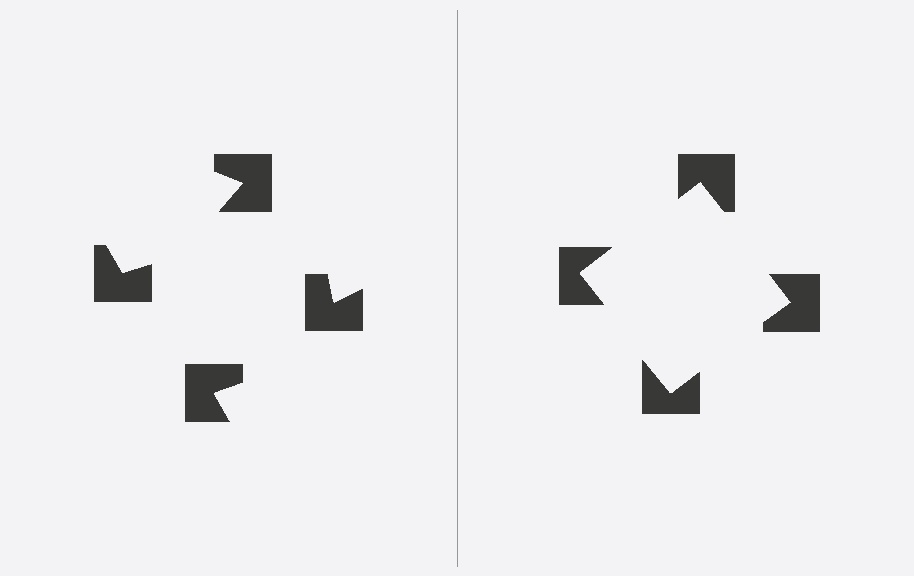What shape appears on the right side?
An illusory square.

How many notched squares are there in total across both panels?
8 — 4 on each side.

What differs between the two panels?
The notched squares are positioned identically on both sides; only the wedge orientations differ. On the right they align to a square; on the left they are misaligned.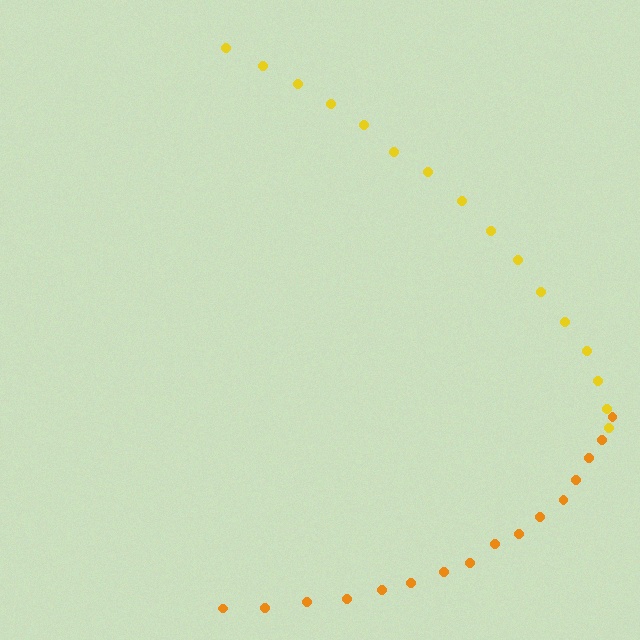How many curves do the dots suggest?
There are 2 distinct paths.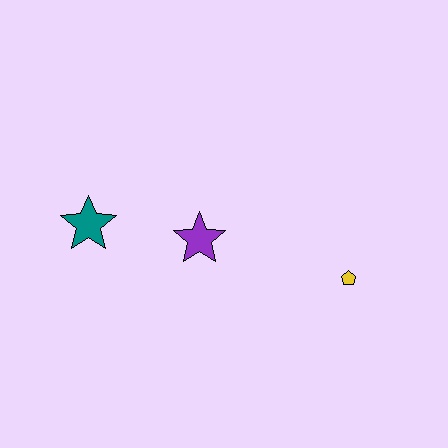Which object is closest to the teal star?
The purple star is closest to the teal star.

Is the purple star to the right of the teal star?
Yes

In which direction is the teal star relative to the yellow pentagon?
The teal star is to the left of the yellow pentagon.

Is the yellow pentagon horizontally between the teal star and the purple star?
No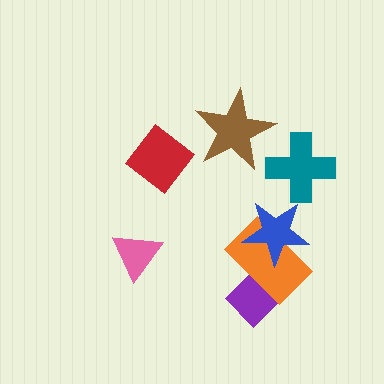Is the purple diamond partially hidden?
Yes, it is partially covered by another shape.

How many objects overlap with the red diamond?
0 objects overlap with the red diamond.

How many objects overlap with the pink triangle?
0 objects overlap with the pink triangle.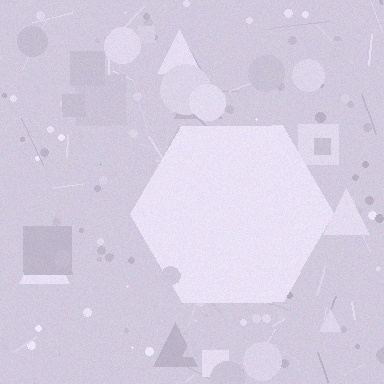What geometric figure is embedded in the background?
A hexagon is embedded in the background.